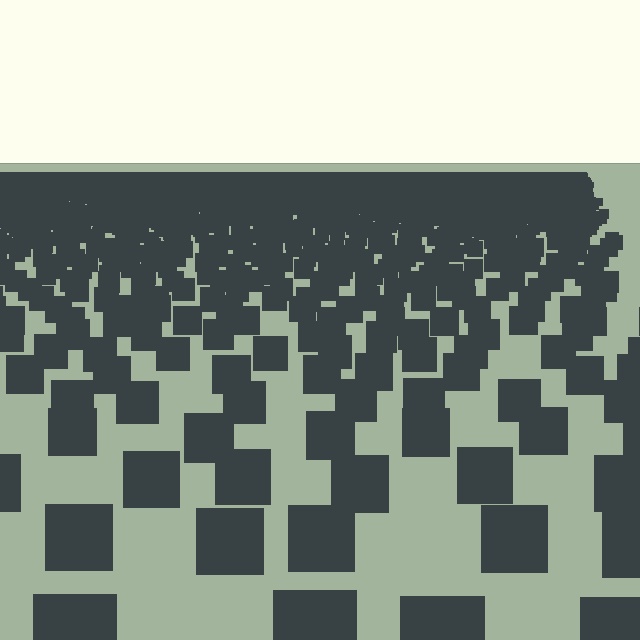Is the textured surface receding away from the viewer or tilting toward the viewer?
The surface is receding away from the viewer. Texture elements get smaller and denser toward the top.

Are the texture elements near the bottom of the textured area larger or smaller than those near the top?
Larger. Near the bottom, elements are closer to the viewer and appear at a bigger on-screen size.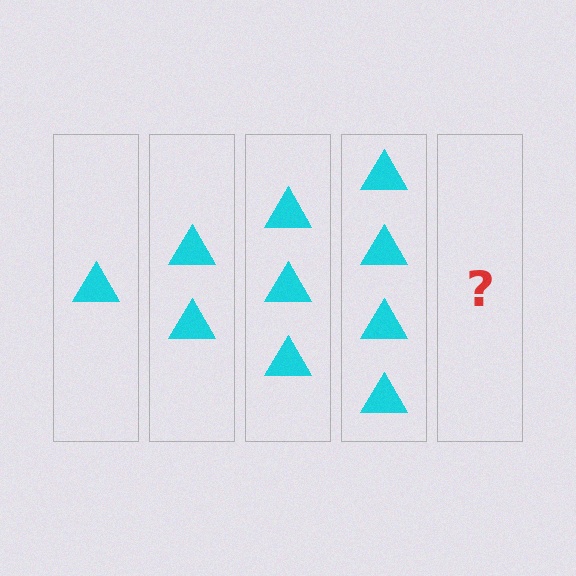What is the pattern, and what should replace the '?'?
The pattern is that each step adds one more triangle. The '?' should be 5 triangles.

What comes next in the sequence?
The next element should be 5 triangles.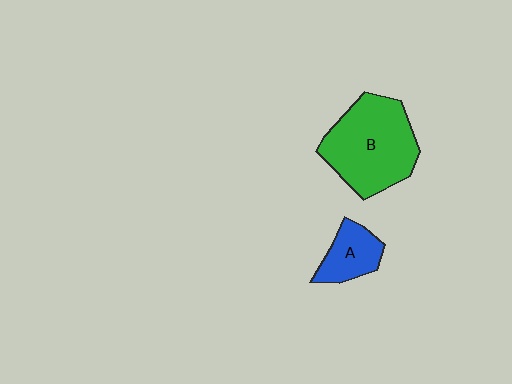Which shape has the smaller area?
Shape A (blue).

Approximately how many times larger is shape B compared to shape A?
Approximately 2.5 times.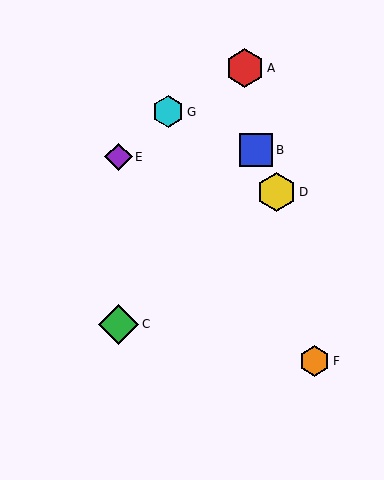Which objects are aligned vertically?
Objects C, E are aligned vertically.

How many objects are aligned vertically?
2 objects (C, E) are aligned vertically.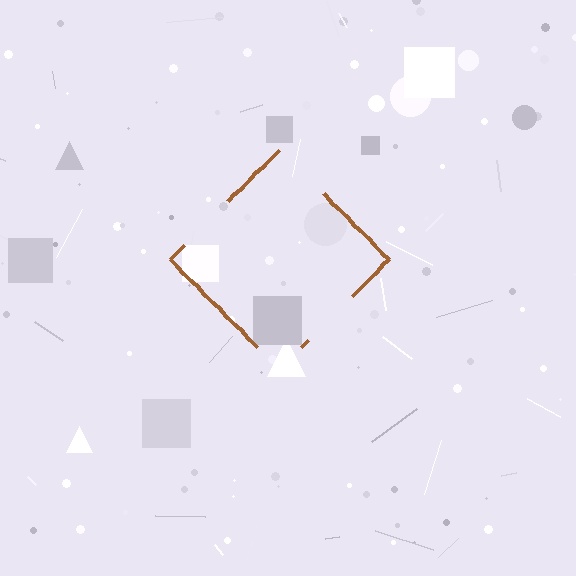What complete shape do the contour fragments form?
The contour fragments form a diamond.